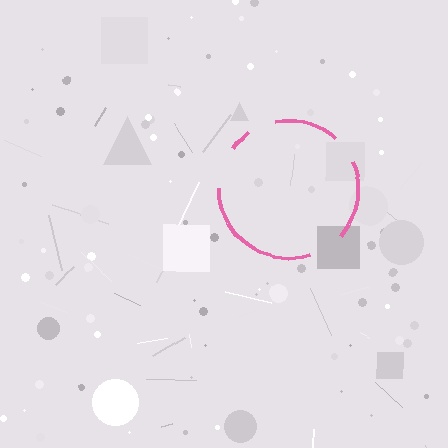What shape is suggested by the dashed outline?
The dashed outline suggests a circle.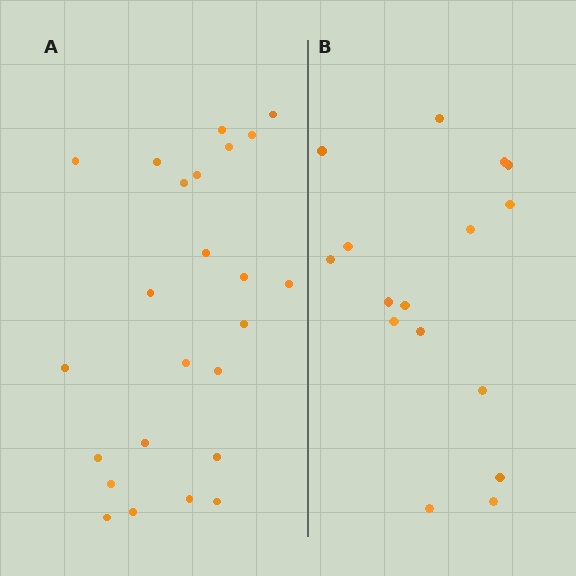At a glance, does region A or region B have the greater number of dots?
Region A (the left region) has more dots.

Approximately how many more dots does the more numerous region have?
Region A has roughly 8 or so more dots than region B.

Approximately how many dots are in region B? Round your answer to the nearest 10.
About 20 dots. (The exact count is 16, which rounds to 20.)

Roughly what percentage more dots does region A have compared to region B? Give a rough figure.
About 50% more.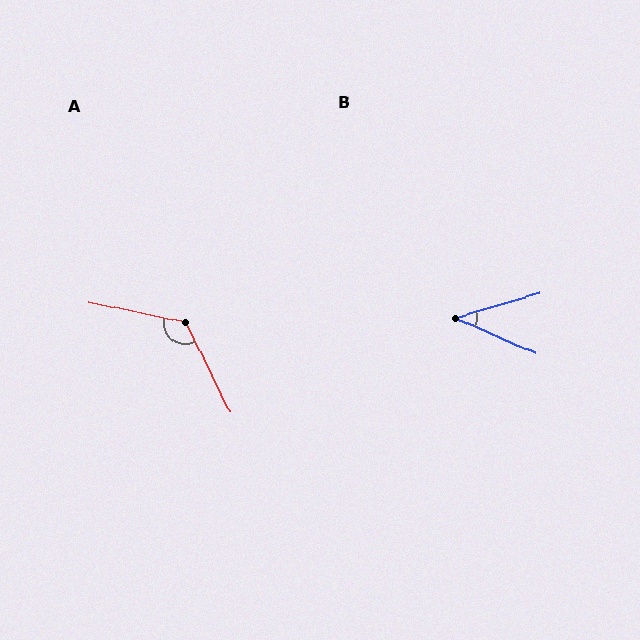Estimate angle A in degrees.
Approximately 128 degrees.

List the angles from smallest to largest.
B (40°), A (128°).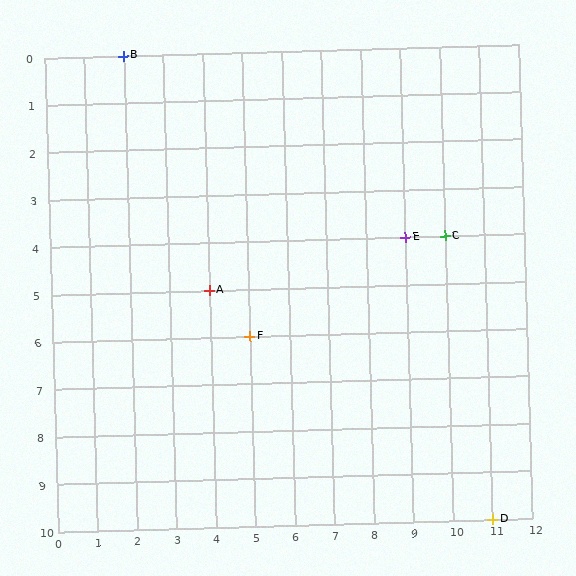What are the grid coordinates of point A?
Point A is at grid coordinates (4, 5).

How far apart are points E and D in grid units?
Points E and D are 2 columns and 6 rows apart (about 6.3 grid units diagonally).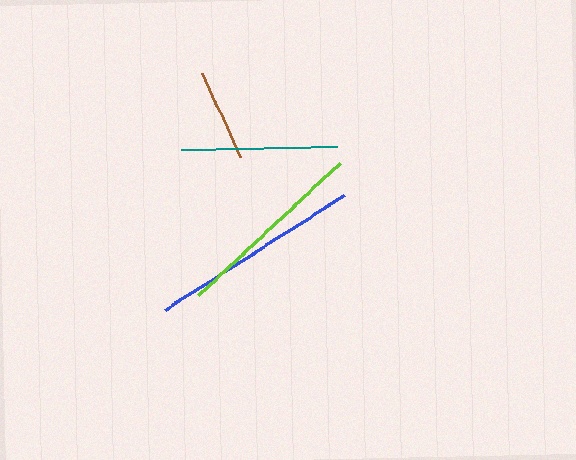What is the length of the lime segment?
The lime segment is approximately 193 pixels long.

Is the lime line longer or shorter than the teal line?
The lime line is longer than the teal line.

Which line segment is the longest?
The blue line is the longest at approximately 213 pixels.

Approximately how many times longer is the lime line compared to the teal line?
The lime line is approximately 1.2 times the length of the teal line.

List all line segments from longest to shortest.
From longest to shortest: blue, lime, teal, brown.